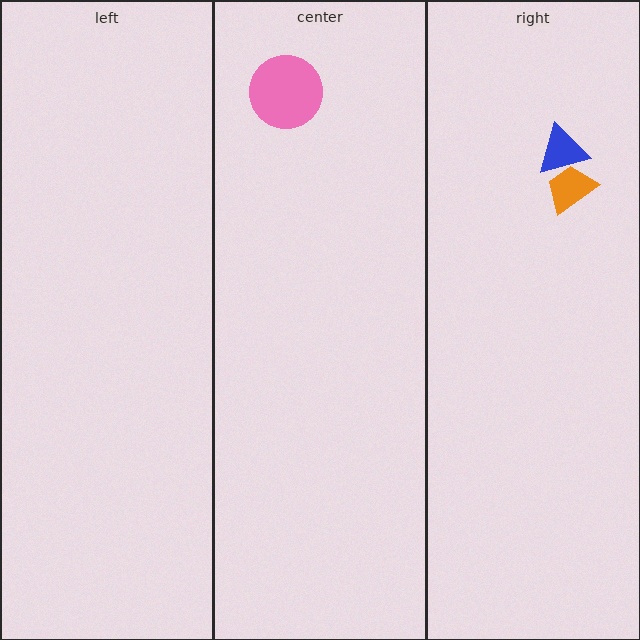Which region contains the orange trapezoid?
The right region.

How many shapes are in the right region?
2.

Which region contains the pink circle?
The center region.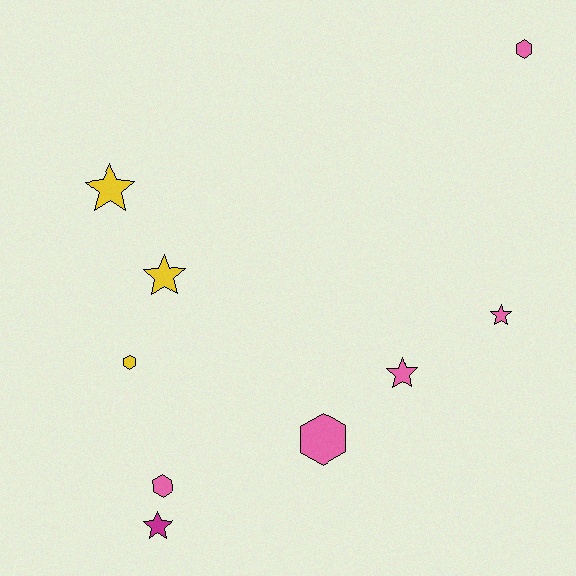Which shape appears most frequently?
Star, with 5 objects.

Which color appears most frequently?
Pink, with 5 objects.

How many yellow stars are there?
There are 2 yellow stars.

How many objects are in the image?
There are 9 objects.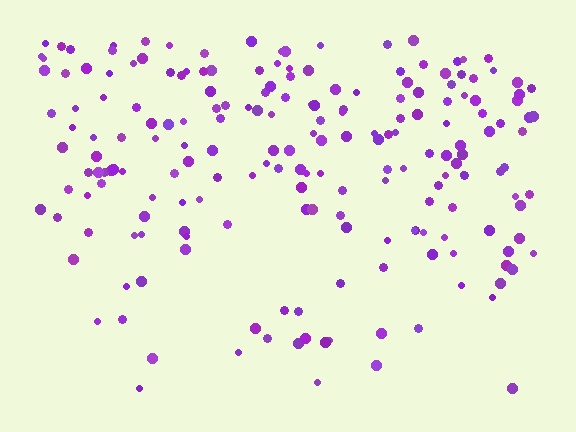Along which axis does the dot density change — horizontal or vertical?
Vertical.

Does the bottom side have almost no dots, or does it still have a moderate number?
Still a moderate number, just noticeably fewer than the top.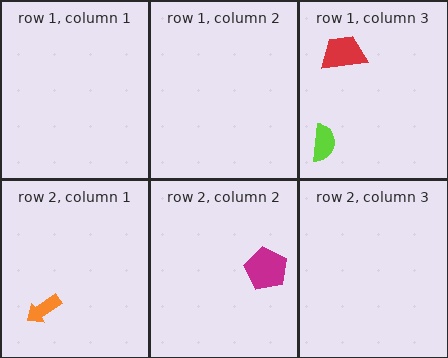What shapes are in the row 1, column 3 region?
The red trapezoid, the lime semicircle.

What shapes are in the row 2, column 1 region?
The orange arrow.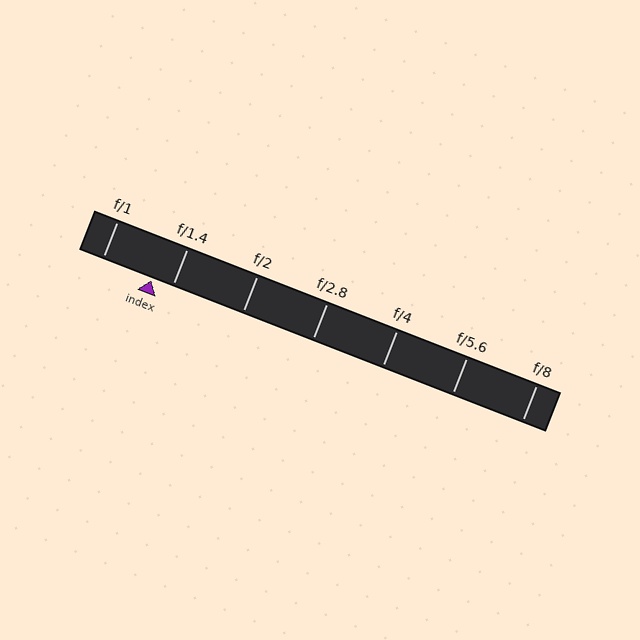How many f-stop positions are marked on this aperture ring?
There are 7 f-stop positions marked.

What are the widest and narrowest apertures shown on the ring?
The widest aperture shown is f/1 and the narrowest is f/8.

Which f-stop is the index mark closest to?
The index mark is closest to f/1.4.